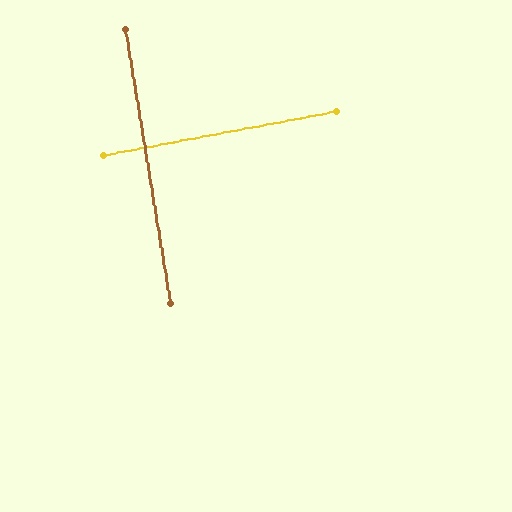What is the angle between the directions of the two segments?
Approximately 89 degrees.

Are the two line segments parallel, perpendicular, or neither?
Perpendicular — they meet at approximately 89°.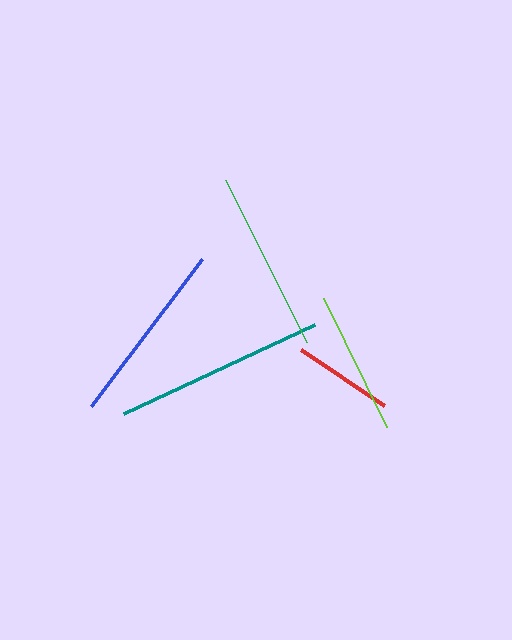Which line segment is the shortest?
The red line is the shortest at approximately 101 pixels.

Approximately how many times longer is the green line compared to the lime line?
The green line is approximately 1.3 times the length of the lime line.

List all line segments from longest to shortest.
From longest to shortest: teal, blue, green, lime, red.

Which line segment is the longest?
The teal line is the longest at approximately 210 pixels.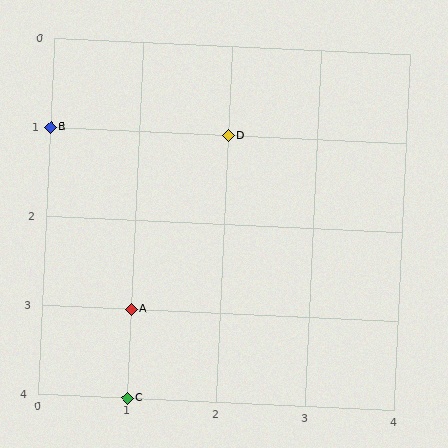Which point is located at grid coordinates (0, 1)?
Point B is at (0, 1).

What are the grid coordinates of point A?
Point A is at grid coordinates (1, 3).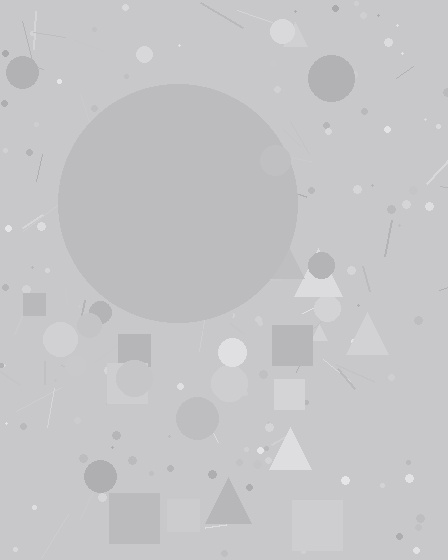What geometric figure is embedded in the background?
A circle is embedded in the background.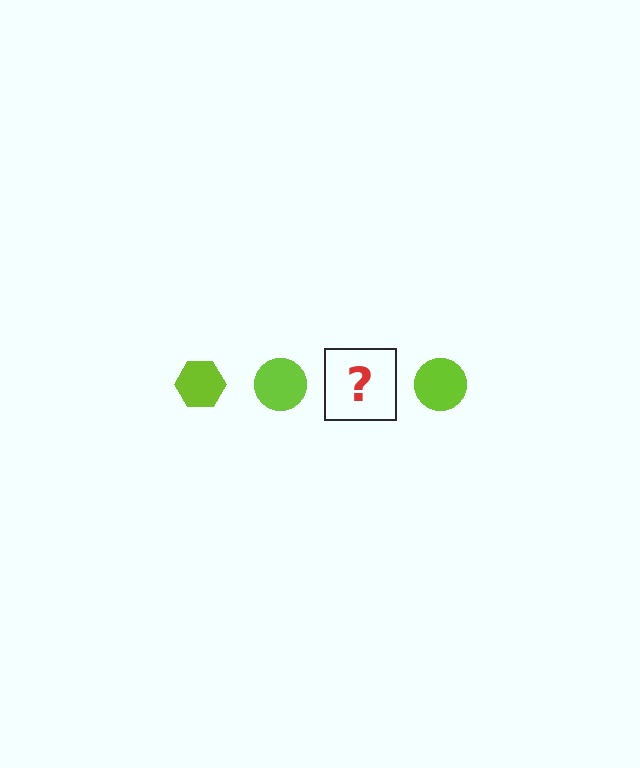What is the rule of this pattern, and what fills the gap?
The rule is that the pattern cycles through hexagon, circle shapes in lime. The gap should be filled with a lime hexagon.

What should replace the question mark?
The question mark should be replaced with a lime hexagon.